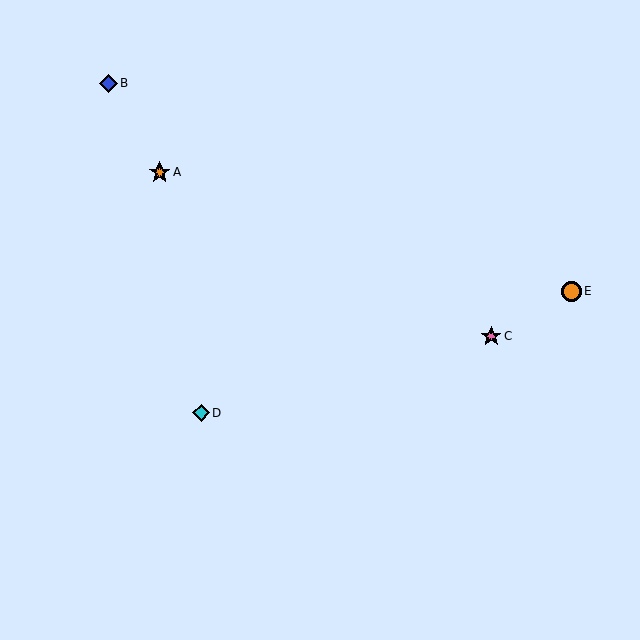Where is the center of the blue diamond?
The center of the blue diamond is at (108, 83).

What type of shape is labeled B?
Shape B is a blue diamond.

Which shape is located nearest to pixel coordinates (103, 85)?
The blue diamond (labeled B) at (108, 83) is nearest to that location.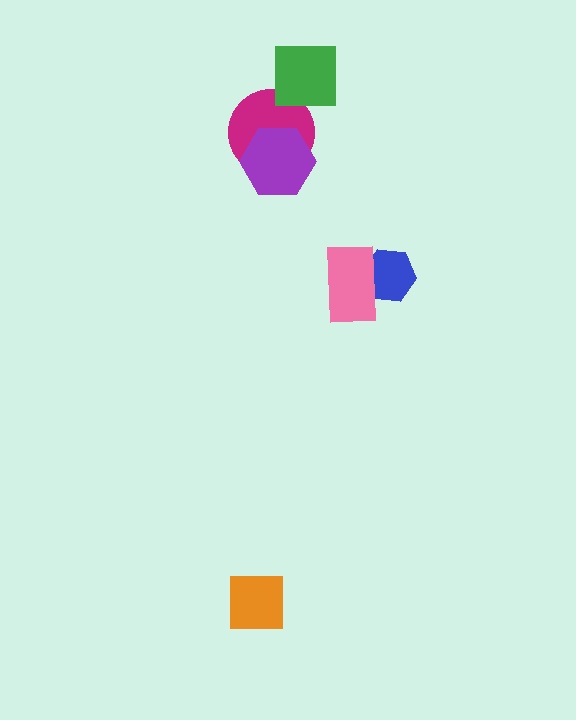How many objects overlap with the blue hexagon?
1 object overlaps with the blue hexagon.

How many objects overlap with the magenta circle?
1 object overlaps with the magenta circle.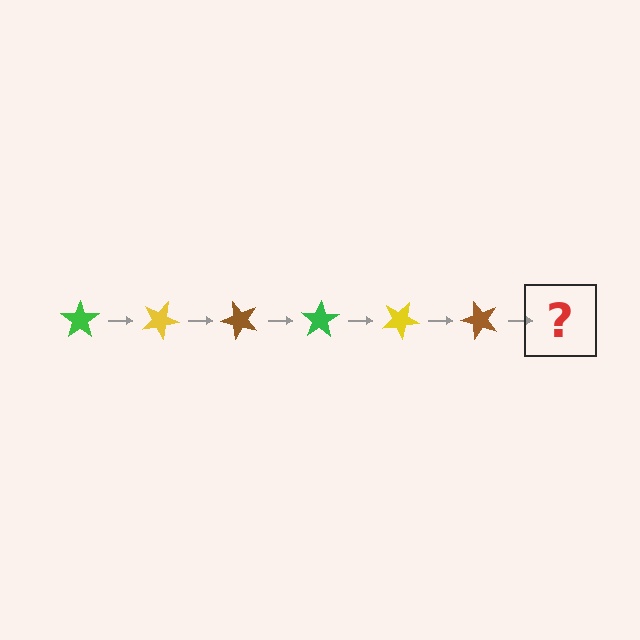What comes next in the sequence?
The next element should be a green star, rotated 150 degrees from the start.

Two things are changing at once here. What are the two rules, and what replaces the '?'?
The two rules are that it rotates 25 degrees each step and the color cycles through green, yellow, and brown. The '?' should be a green star, rotated 150 degrees from the start.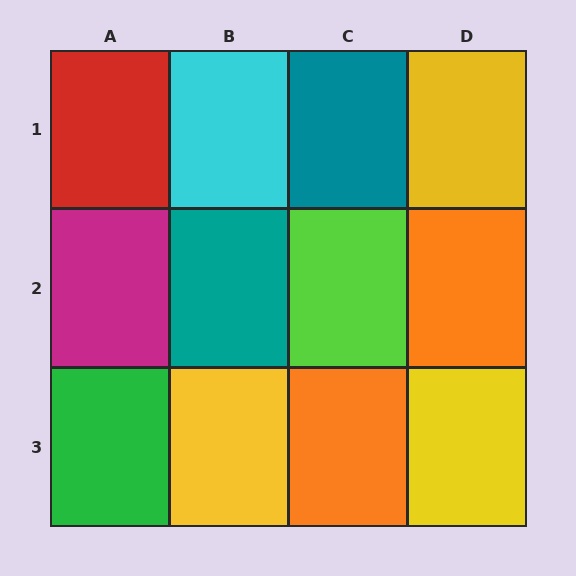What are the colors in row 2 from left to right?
Magenta, teal, lime, orange.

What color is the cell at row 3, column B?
Yellow.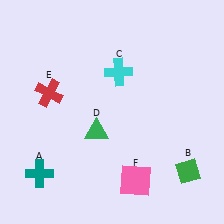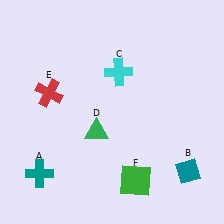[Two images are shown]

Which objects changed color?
B changed from green to teal. F changed from pink to green.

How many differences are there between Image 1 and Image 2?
There are 2 differences between the two images.